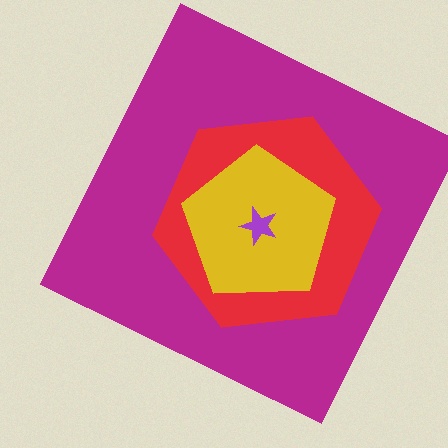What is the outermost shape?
The magenta square.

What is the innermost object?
The purple star.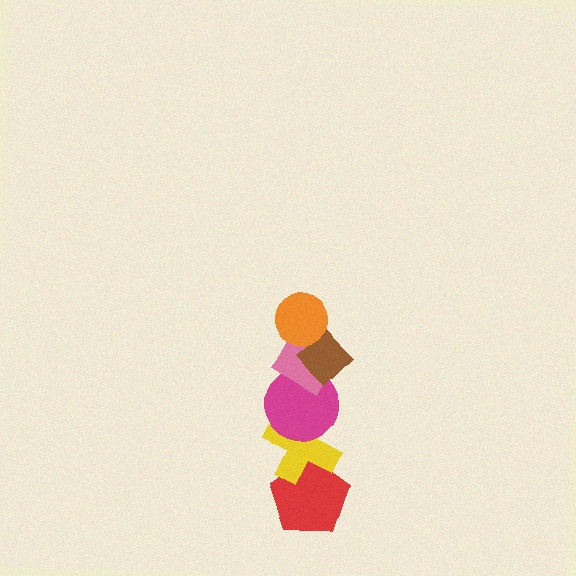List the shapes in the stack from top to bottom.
From top to bottom: the orange circle, the brown diamond, the pink diamond, the magenta circle, the yellow cross, the red pentagon.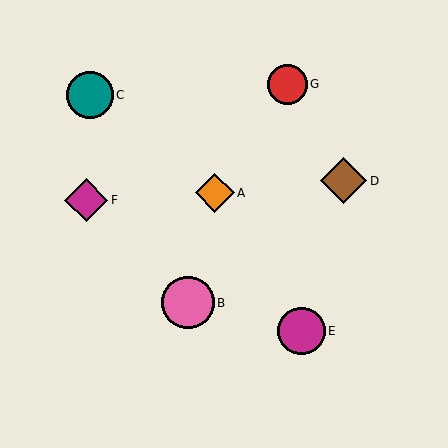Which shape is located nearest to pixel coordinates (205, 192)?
The orange diamond (labeled A) at (215, 193) is nearest to that location.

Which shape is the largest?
The pink circle (labeled B) is the largest.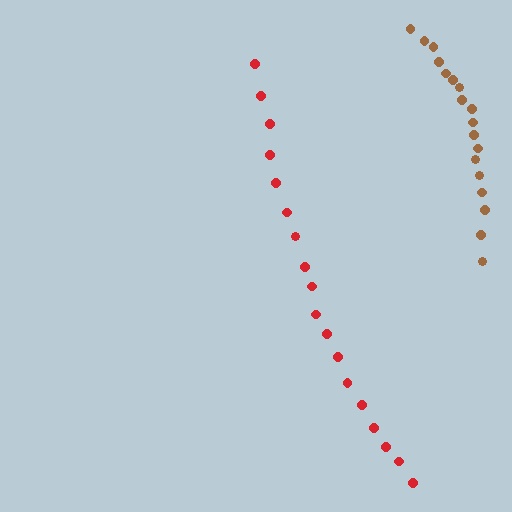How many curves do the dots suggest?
There are 2 distinct paths.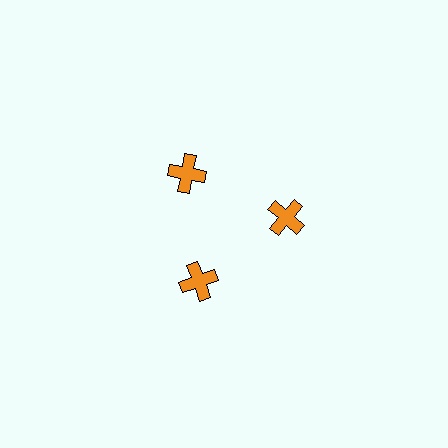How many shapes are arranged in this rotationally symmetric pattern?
There are 3 shapes, arranged in 3 groups of 1.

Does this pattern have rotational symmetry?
Yes, this pattern has 3-fold rotational symmetry. It looks the same after rotating 120 degrees around the center.